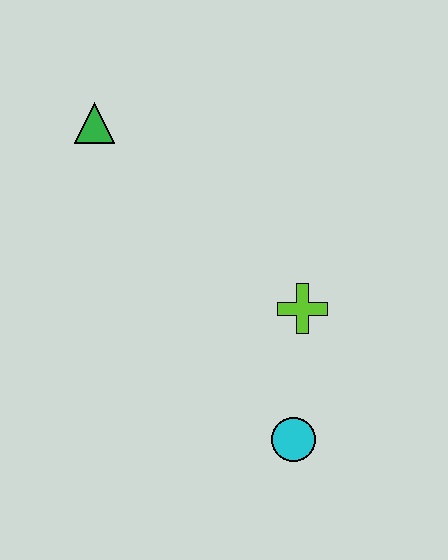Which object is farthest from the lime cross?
The green triangle is farthest from the lime cross.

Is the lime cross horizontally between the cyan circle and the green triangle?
No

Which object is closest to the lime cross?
The cyan circle is closest to the lime cross.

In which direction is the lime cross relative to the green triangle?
The lime cross is to the right of the green triangle.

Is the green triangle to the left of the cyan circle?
Yes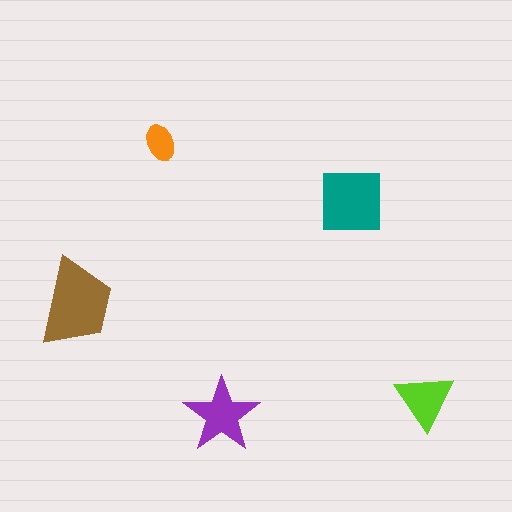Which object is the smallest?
The orange ellipse.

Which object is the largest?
The brown trapezoid.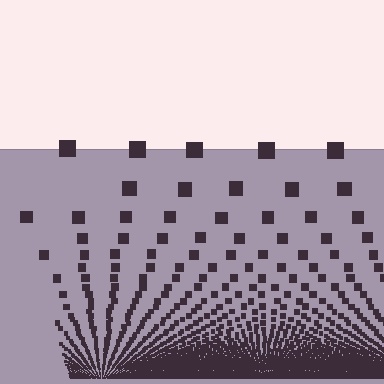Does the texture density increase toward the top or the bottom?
Density increases toward the bottom.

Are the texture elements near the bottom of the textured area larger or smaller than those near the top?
Smaller. The gradient is inverted — elements near the bottom are smaller and denser.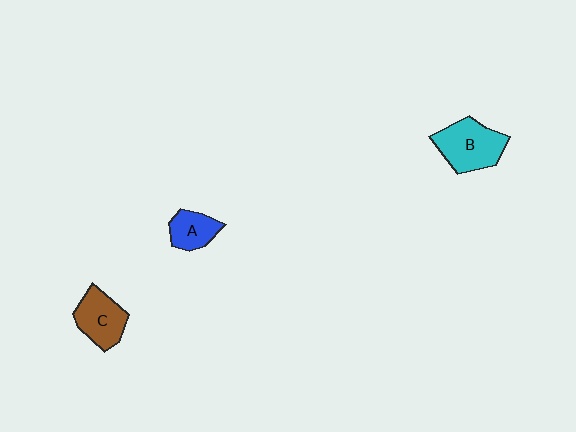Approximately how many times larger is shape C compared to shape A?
Approximately 1.4 times.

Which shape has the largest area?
Shape B (cyan).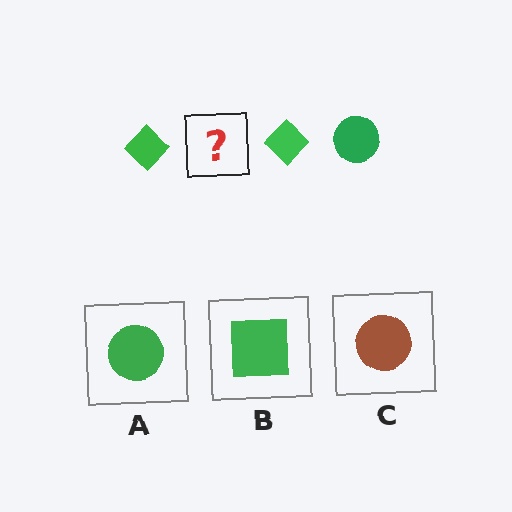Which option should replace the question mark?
Option A.